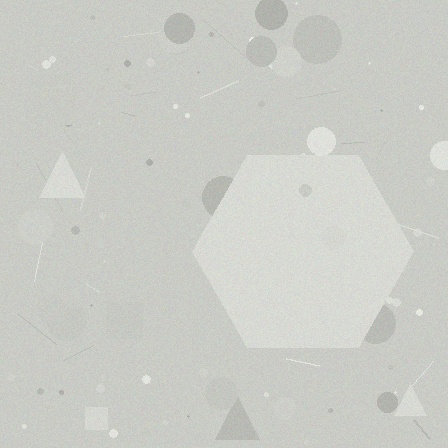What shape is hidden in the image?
A hexagon is hidden in the image.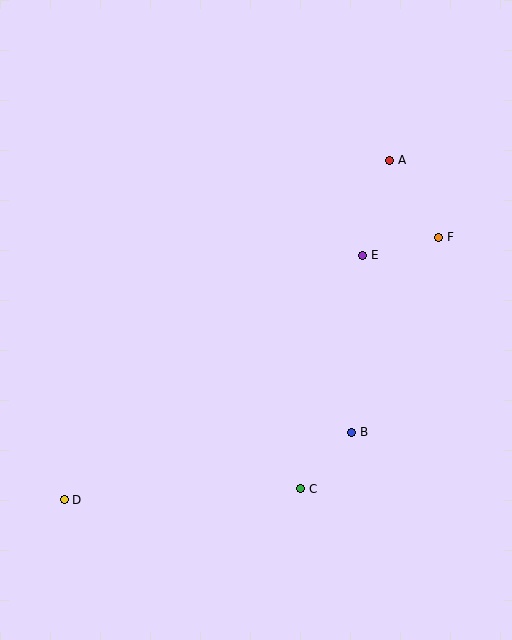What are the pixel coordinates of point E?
Point E is at (363, 255).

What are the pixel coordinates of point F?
Point F is at (439, 237).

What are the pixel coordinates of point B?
Point B is at (352, 432).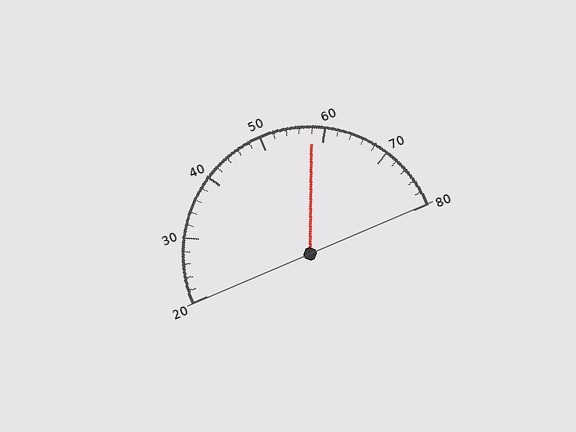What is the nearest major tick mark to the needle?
The nearest major tick mark is 60.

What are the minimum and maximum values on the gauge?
The gauge ranges from 20 to 80.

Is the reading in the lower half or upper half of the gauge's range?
The reading is in the upper half of the range (20 to 80).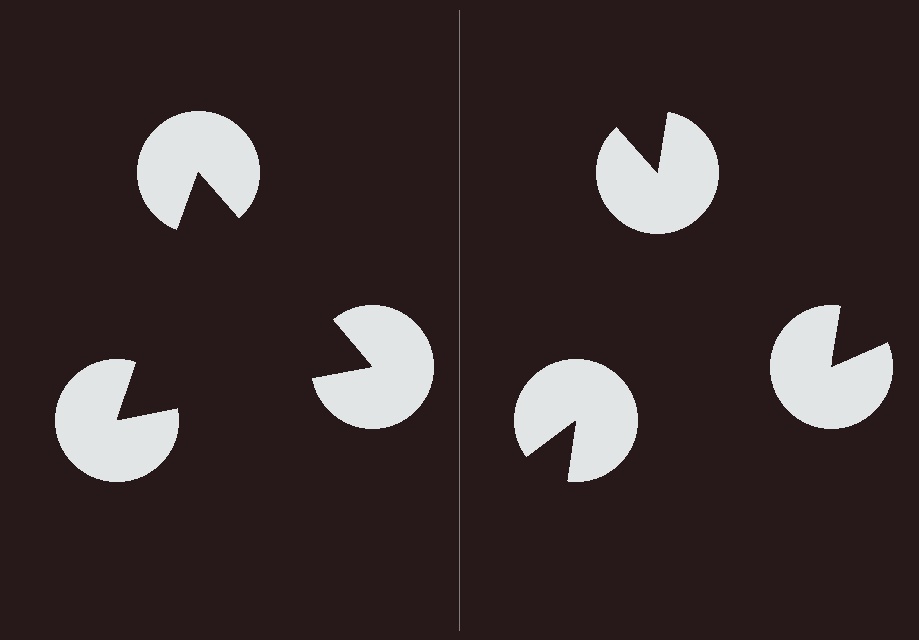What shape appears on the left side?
An illusory triangle.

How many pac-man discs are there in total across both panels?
6 — 3 on each side.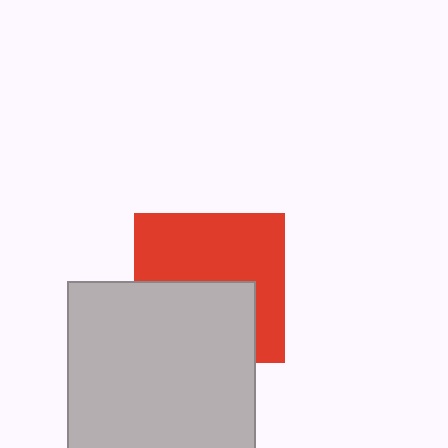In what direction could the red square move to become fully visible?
The red square could move up. That would shift it out from behind the light gray square entirely.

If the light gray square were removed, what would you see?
You would see the complete red square.